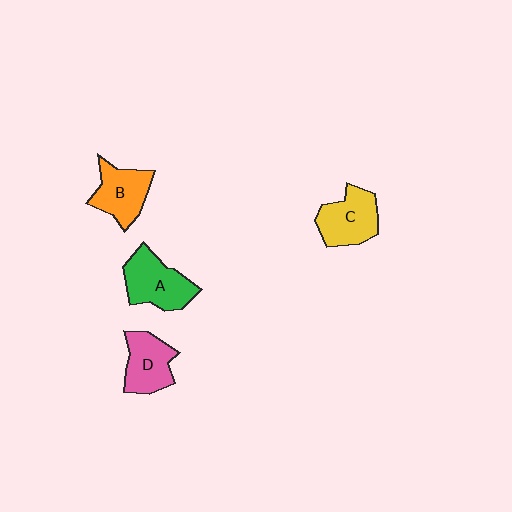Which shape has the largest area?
Shape A (green).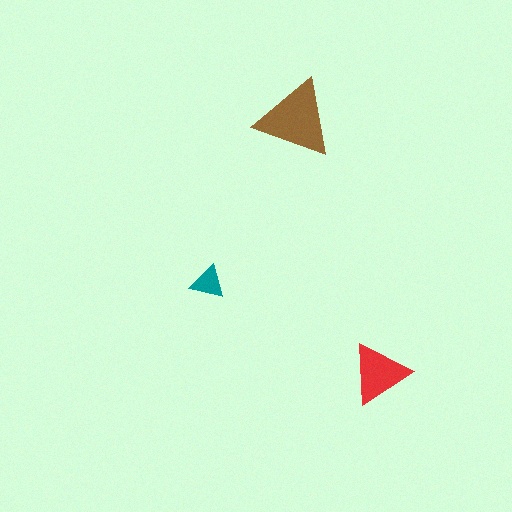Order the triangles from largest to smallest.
the brown one, the red one, the teal one.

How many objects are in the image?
There are 3 objects in the image.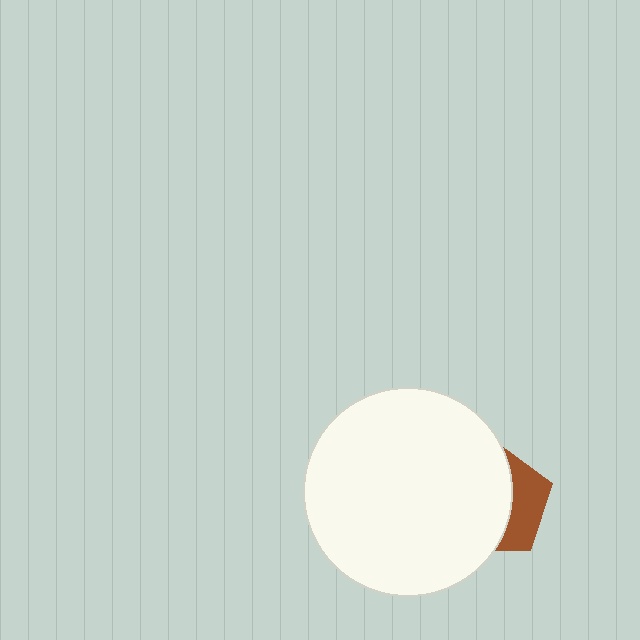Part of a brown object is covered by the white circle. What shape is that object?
It is a pentagon.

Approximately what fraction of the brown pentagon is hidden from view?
Roughly 65% of the brown pentagon is hidden behind the white circle.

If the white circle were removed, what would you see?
You would see the complete brown pentagon.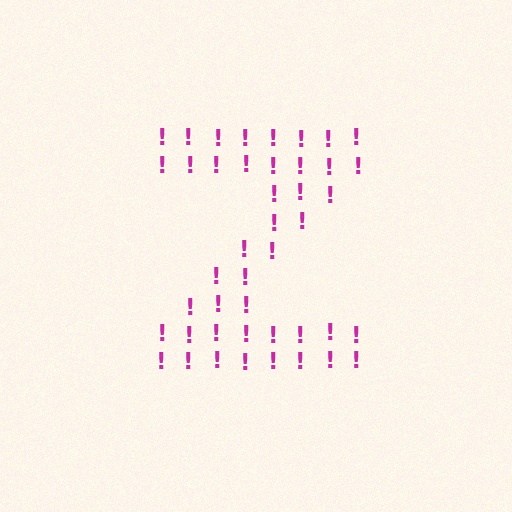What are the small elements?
The small elements are exclamation marks.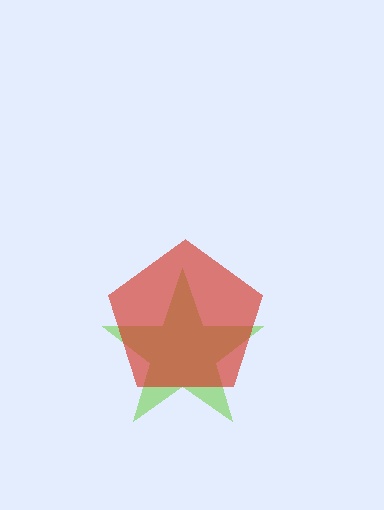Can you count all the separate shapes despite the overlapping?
Yes, there are 2 separate shapes.